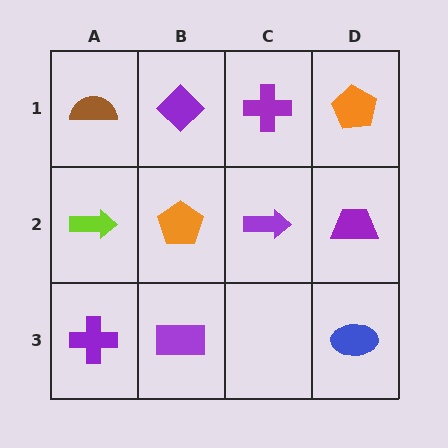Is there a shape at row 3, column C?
No, that cell is empty.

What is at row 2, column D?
A purple trapezoid.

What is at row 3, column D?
A blue ellipse.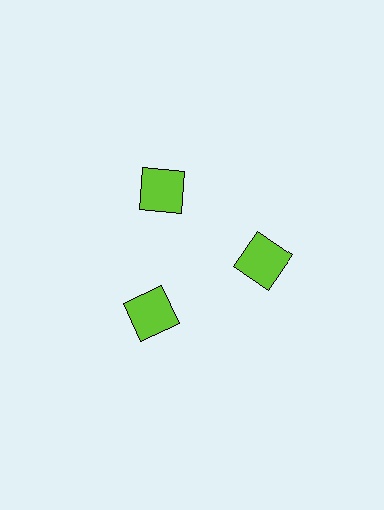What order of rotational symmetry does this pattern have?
This pattern has 3-fold rotational symmetry.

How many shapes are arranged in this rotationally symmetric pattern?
There are 3 shapes, arranged in 3 groups of 1.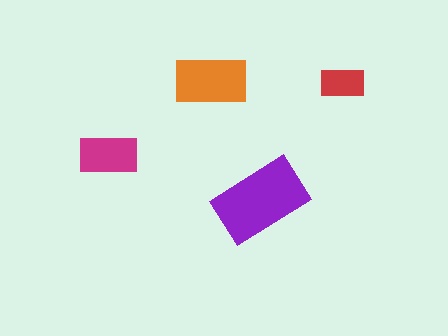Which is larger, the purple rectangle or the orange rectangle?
The purple one.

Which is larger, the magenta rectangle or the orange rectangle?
The orange one.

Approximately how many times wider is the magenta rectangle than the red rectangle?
About 1.5 times wider.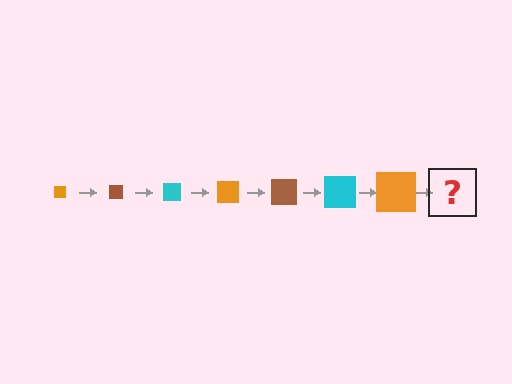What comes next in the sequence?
The next element should be a brown square, larger than the previous one.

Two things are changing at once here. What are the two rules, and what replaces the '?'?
The two rules are that the square grows larger each step and the color cycles through orange, brown, and cyan. The '?' should be a brown square, larger than the previous one.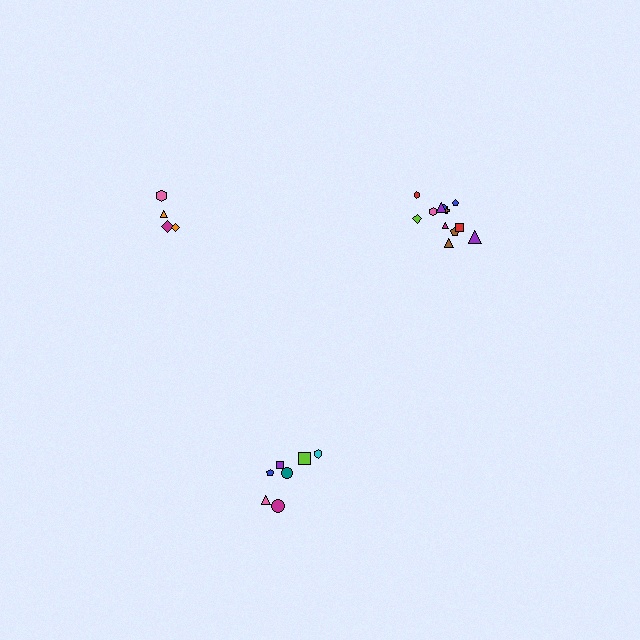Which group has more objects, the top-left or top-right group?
The top-right group.